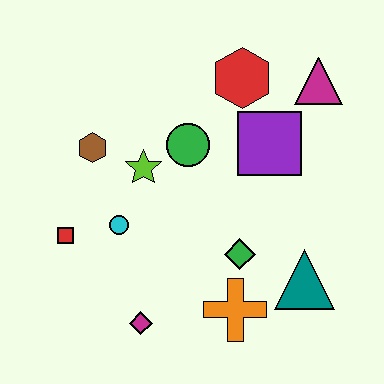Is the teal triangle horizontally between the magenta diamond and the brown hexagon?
No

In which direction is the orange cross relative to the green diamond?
The orange cross is below the green diamond.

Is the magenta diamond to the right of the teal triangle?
No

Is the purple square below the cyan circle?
No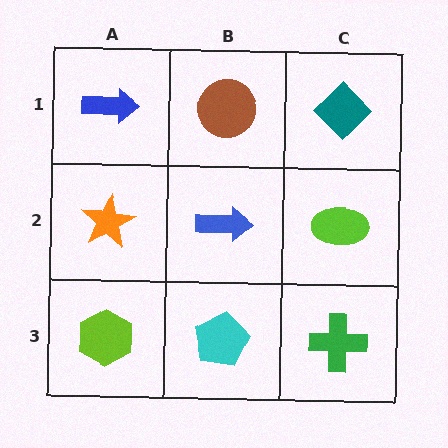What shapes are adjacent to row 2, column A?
A blue arrow (row 1, column A), a lime hexagon (row 3, column A), a blue arrow (row 2, column B).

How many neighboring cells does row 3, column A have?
2.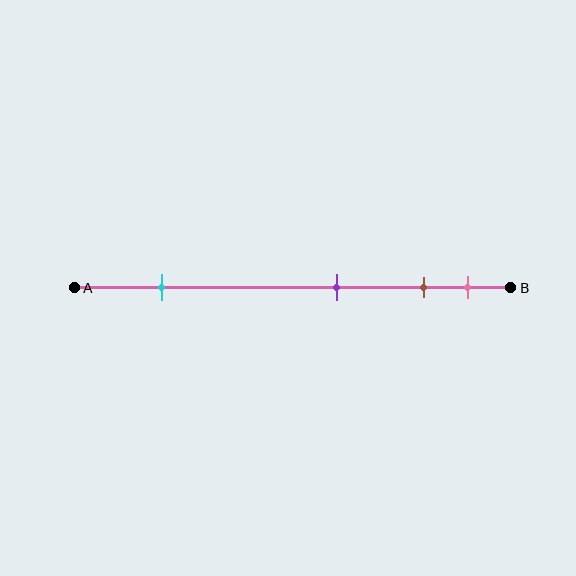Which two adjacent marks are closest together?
The brown and pink marks are the closest adjacent pair.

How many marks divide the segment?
There are 4 marks dividing the segment.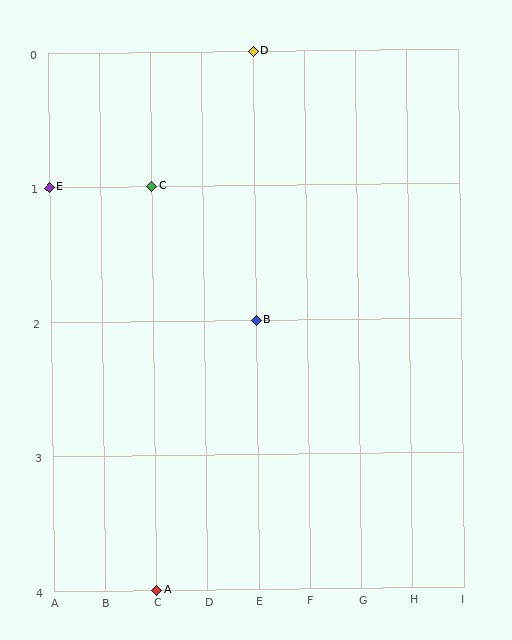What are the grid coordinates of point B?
Point B is at grid coordinates (E, 2).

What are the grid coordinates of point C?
Point C is at grid coordinates (C, 1).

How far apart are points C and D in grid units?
Points C and D are 2 columns and 1 row apart (about 2.2 grid units diagonally).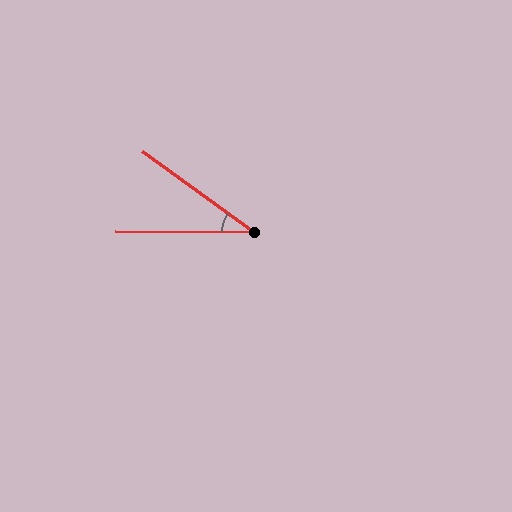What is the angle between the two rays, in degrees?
Approximately 36 degrees.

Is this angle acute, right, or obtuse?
It is acute.